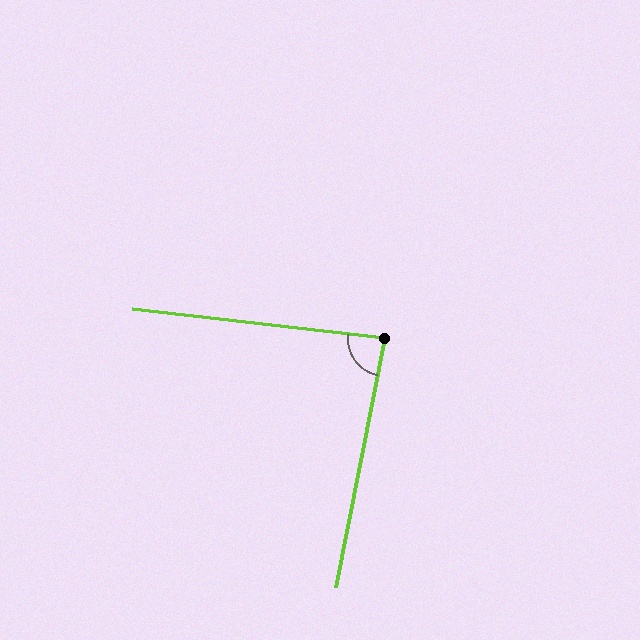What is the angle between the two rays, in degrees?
Approximately 85 degrees.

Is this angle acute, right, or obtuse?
It is approximately a right angle.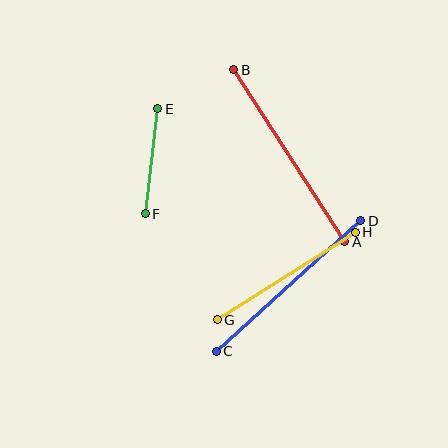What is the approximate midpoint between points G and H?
The midpoint is at approximately (286, 276) pixels.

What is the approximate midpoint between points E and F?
The midpoint is at approximately (152, 161) pixels.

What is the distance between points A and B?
The distance is approximately 205 pixels.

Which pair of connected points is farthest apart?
Points A and B are farthest apart.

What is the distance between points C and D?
The distance is approximately 195 pixels.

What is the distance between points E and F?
The distance is approximately 106 pixels.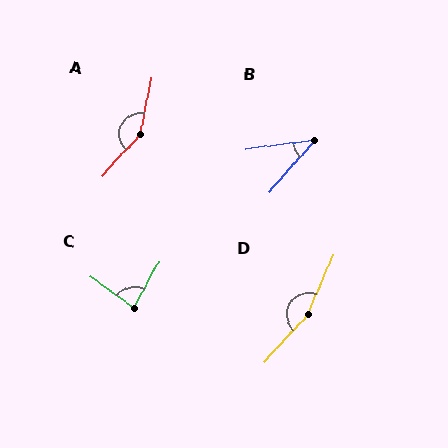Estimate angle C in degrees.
Approximately 83 degrees.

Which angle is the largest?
D, at approximately 160 degrees.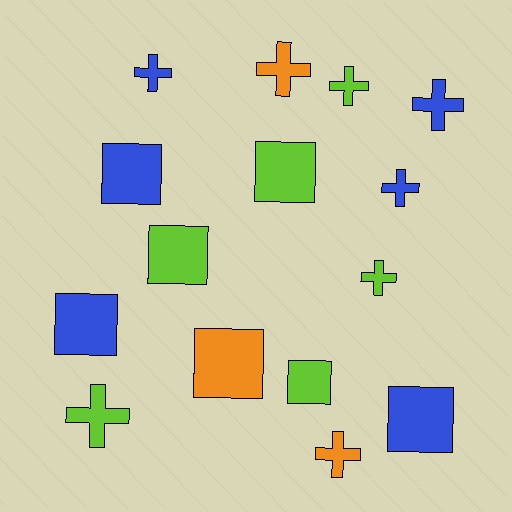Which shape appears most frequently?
Cross, with 8 objects.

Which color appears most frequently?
Blue, with 6 objects.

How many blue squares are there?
There are 3 blue squares.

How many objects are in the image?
There are 15 objects.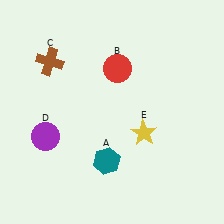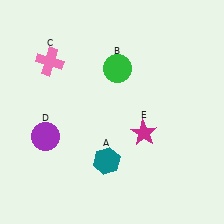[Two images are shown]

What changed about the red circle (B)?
In Image 1, B is red. In Image 2, it changed to green.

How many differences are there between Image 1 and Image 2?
There are 3 differences between the two images.